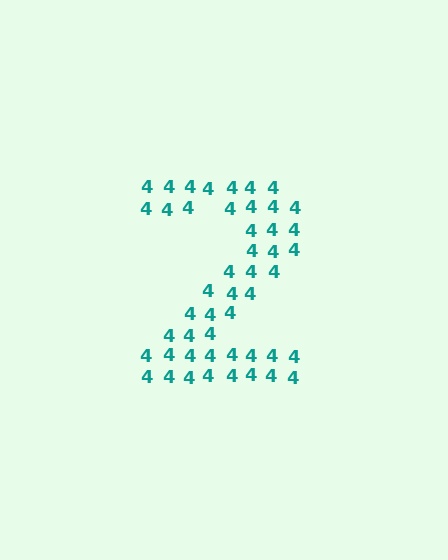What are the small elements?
The small elements are digit 4's.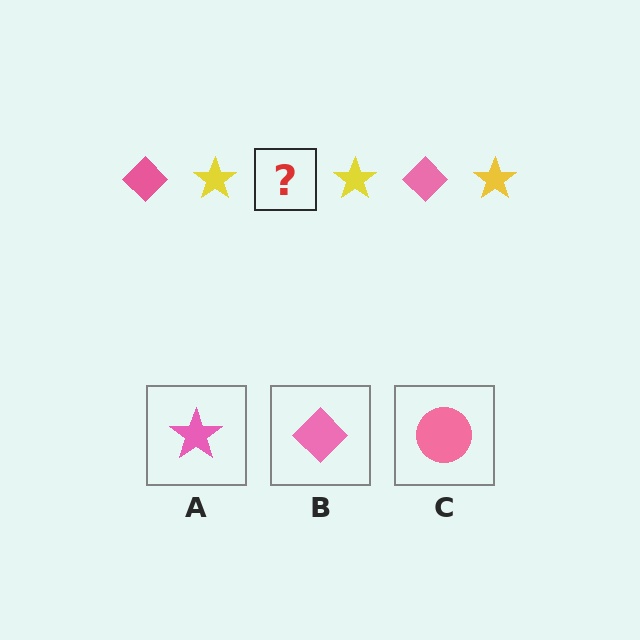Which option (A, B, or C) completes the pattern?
B.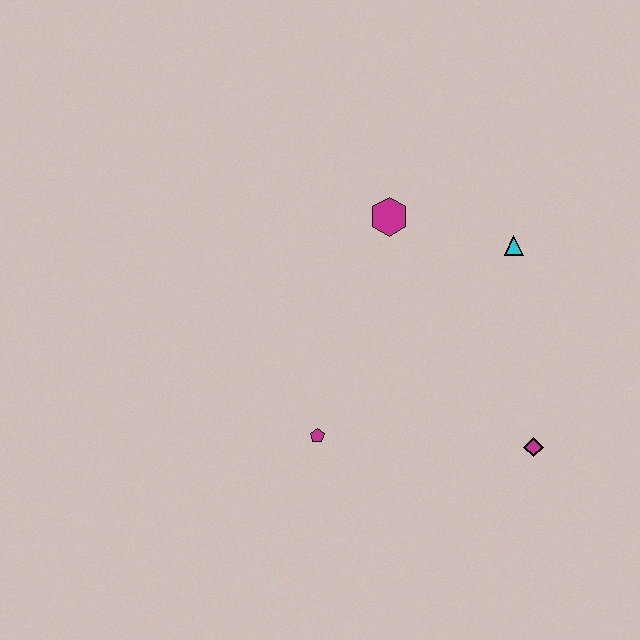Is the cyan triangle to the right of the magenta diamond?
No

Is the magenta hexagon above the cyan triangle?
Yes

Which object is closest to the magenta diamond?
The cyan triangle is closest to the magenta diamond.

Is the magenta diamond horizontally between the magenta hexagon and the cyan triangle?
No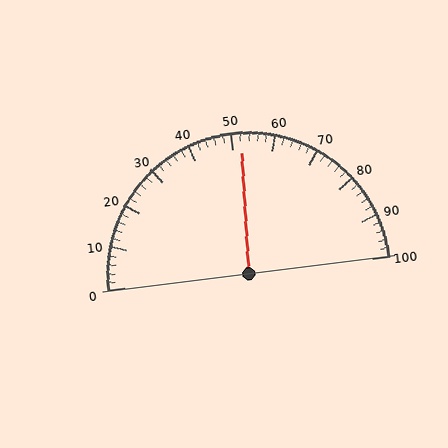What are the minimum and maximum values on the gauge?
The gauge ranges from 0 to 100.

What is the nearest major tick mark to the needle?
The nearest major tick mark is 50.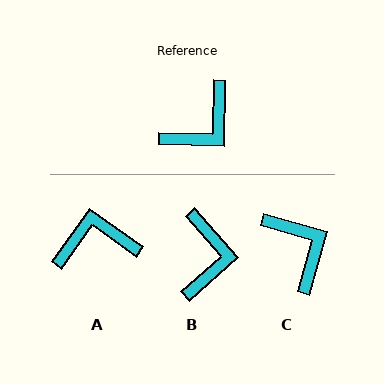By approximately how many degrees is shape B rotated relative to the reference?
Approximately 43 degrees counter-clockwise.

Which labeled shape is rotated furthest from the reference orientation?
A, about 146 degrees away.